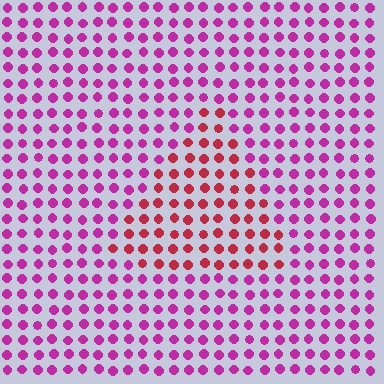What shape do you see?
I see a triangle.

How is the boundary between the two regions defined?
The boundary is defined purely by a slight shift in hue (about 38 degrees). Spacing, size, and orientation are identical on both sides.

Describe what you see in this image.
The image is filled with small magenta elements in a uniform arrangement. A triangle-shaped region is visible where the elements are tinted to a slightly different hue, forming a subtle color boundary.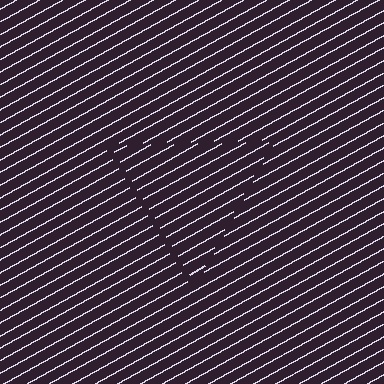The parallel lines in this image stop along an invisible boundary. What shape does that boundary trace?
An illusory triangle. The interior of the shape contains the same grating, shifted by half a period — the contour is defined by the phase discontinuity where line-ends from the inner and outer gratings abut.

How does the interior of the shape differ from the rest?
The interior of the shape contains the same grating, shifted by half a period — the contour is defined by the phase discontinuity where line-ends from the inner and outer gratings abut.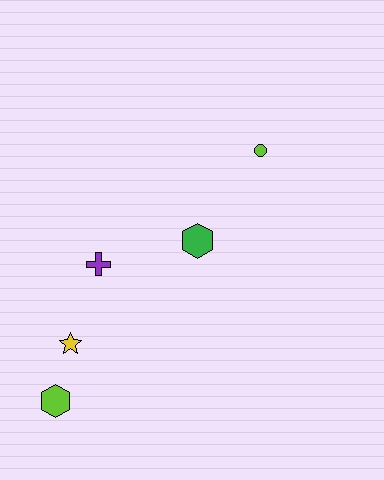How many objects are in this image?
There are 5 objects.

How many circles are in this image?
There is 1 circle.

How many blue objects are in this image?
There are no blue objects.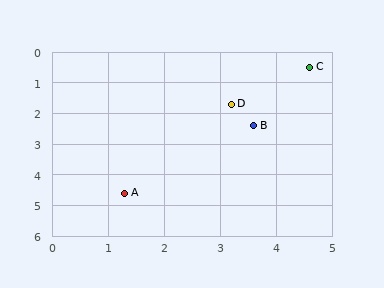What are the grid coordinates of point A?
Point A is at approximately (1.3, 4.6).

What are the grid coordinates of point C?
Point C is at approximately (4.6, 0.5).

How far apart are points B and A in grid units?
Points B and A are about 3.2 grid units apart.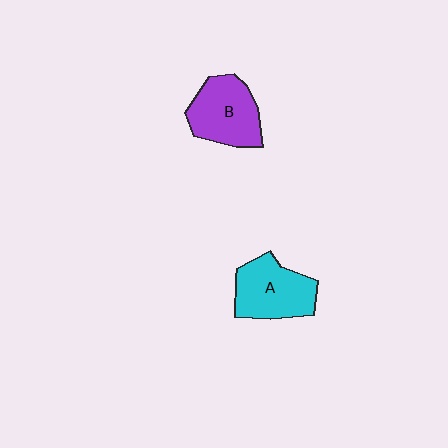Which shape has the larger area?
Shape A (cyan).